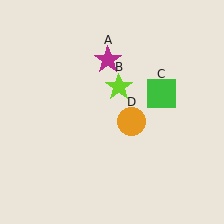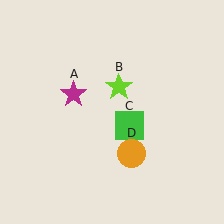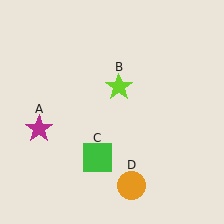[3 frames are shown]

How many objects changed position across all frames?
3 objects changed position: magenta star (object A), green square (object C), orange circle (object D).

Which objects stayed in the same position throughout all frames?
Lime star (object B) remained stationary.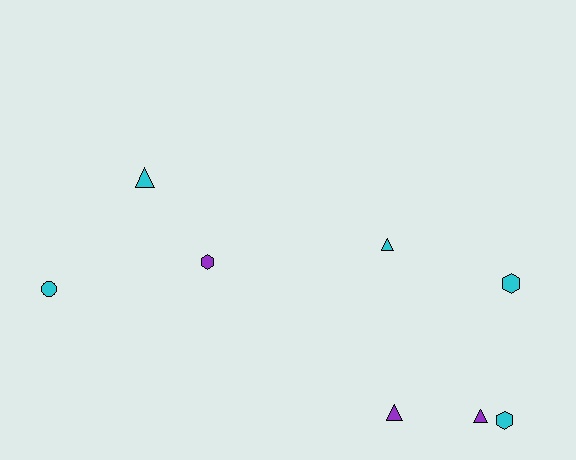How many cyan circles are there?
There is 1 cyan circle.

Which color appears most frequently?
Cyan, with 5 objects.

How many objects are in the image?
There are 8 objects.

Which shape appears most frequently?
Triangle, with 4 objects.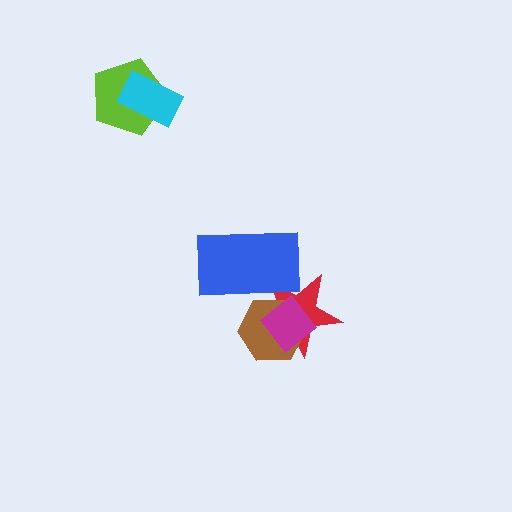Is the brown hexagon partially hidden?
Yes, it is partially covered by another shape.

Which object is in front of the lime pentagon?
The cyan rectangle is in front of the lime pentagon.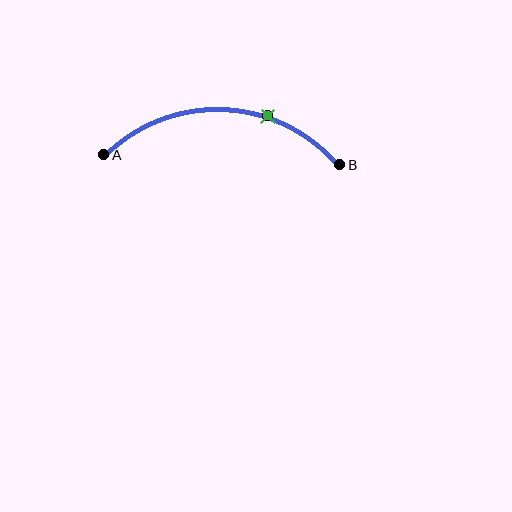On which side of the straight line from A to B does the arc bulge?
The arc bulges above the straight line connecting A and B.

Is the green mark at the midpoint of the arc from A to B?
No. The green mark lies on the arc but is closer to endpoint B. The arc midpoint would be at the point on the curve equidistant along the arc from both A and B.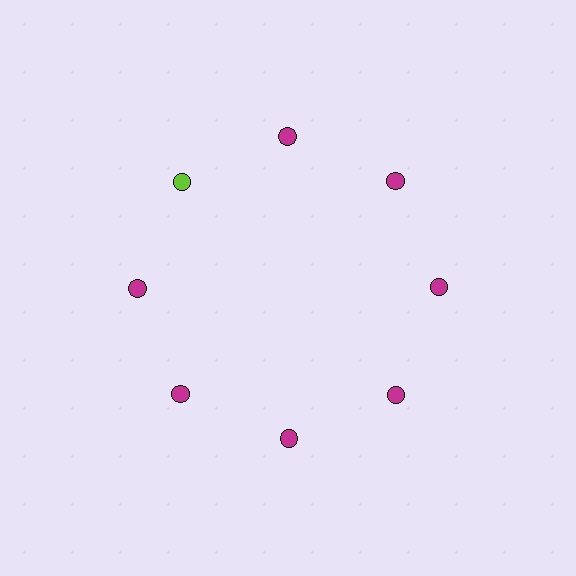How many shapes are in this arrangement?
There are 8 shapes arranged in a ring pattern.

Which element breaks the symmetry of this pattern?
The lime circle at roughly the 10 o'clock position breaks the symmetry. All other shapes are magenta circles.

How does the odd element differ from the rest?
It has a different color: lime instead of magenta.